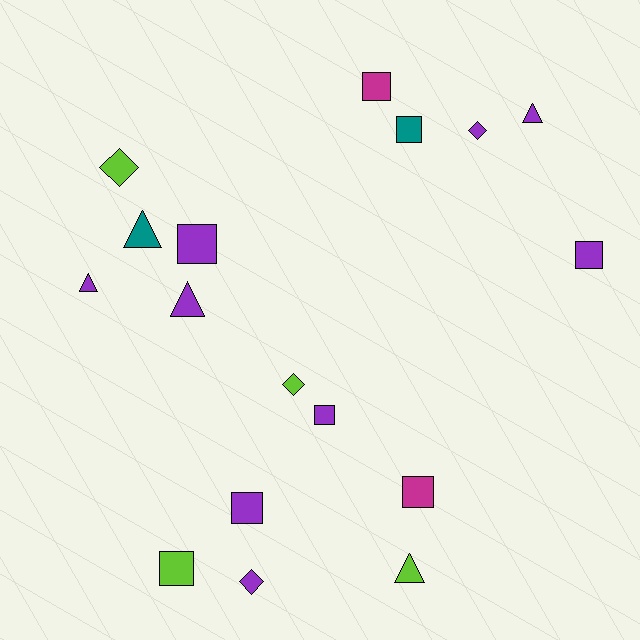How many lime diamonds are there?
There are 2 lime diamonds.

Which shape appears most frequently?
Square, with 8 objects.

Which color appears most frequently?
Purple, with 9 objects.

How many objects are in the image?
There are 17 objects.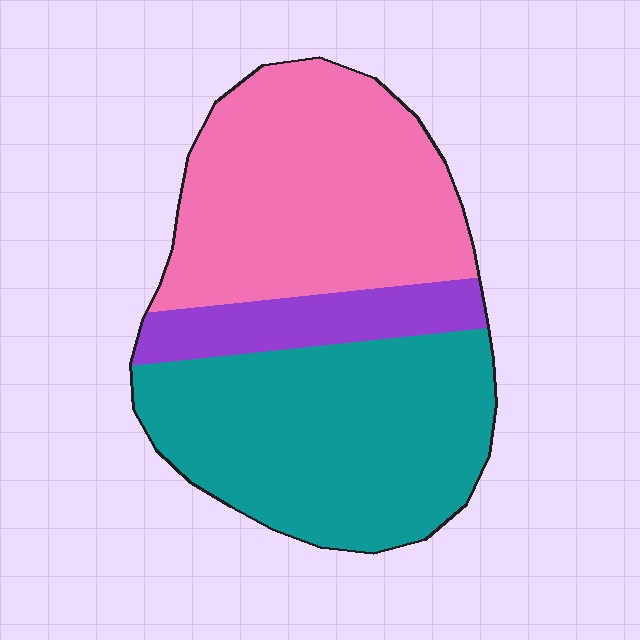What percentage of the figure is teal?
Teal covers around 45% of the figure.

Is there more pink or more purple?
Pink.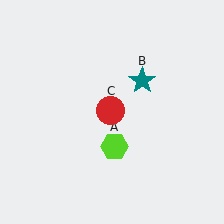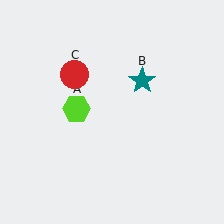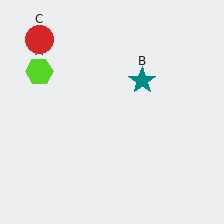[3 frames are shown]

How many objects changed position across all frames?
2 objects changed position: lime hexagon (object A), red circle (object C).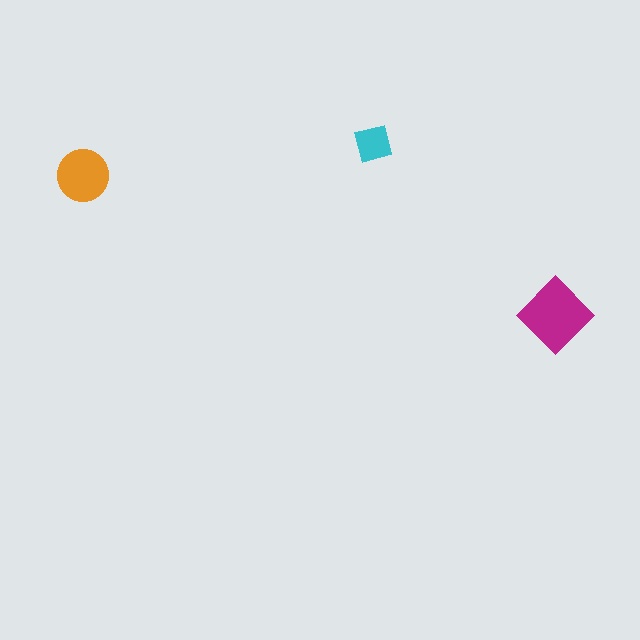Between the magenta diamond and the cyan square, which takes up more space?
The magenta diamond.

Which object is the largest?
The magenta diamond.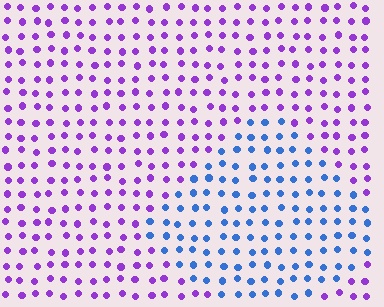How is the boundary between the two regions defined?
The boundary is defined purely by a slight shift in hue (about 60 degrees). Spacing, size, and orientation are identical on both sides.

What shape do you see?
I see a diamond.